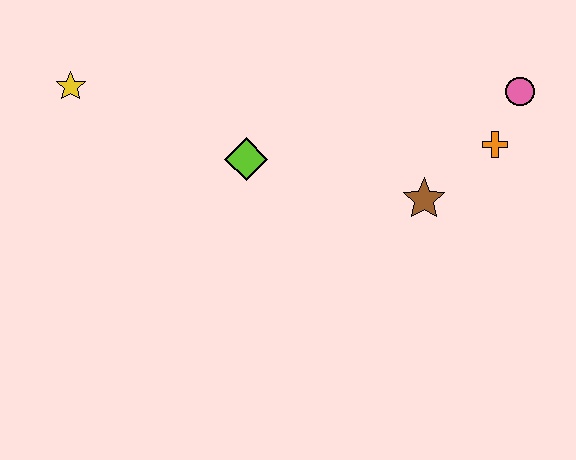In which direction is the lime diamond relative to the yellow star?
The lime diamond is to the right of the yellow star.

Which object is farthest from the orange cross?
The yellow star is farthest from the orange cross.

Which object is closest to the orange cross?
The pink circle is closest to the orange cross.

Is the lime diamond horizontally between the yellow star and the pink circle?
Yes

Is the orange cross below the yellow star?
Yes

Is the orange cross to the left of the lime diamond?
No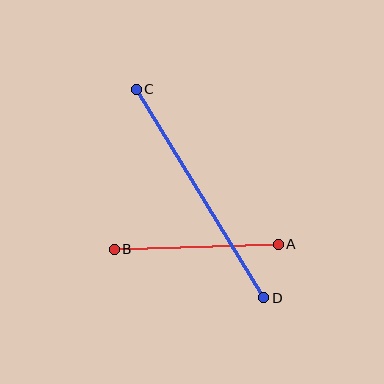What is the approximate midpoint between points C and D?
The midpoint is at approximately (200, 194) pixels.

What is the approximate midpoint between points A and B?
The midpoint is at approximately (196, 247) pixels.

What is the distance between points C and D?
The distance is approximately 245 pixels.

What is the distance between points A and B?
The distance is approximately 164 pixels.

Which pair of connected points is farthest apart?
Points C and D are farthest apart.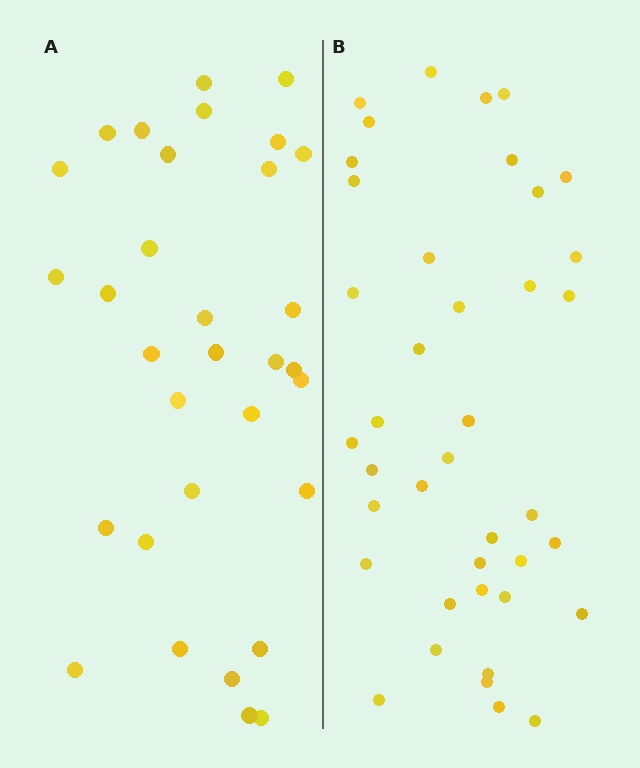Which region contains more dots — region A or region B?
Region B (the right region) has more dots.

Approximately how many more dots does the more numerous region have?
Region B has roughly 8 or so more dots than region A.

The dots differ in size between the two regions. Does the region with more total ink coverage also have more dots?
No. Region A has more total ink coverage because its dots are larger, but region B actually contains more individual dots. Total area can be misleading — the number of items is what matters here.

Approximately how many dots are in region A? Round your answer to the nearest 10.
About 30 dots. (The exact count is 32, which rounds to 30.)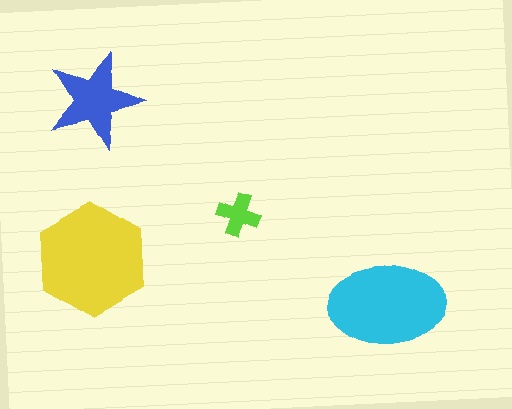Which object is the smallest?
The lime cross.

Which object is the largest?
The yellow hexagon.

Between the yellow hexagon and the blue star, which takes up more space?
The yellow hexagon.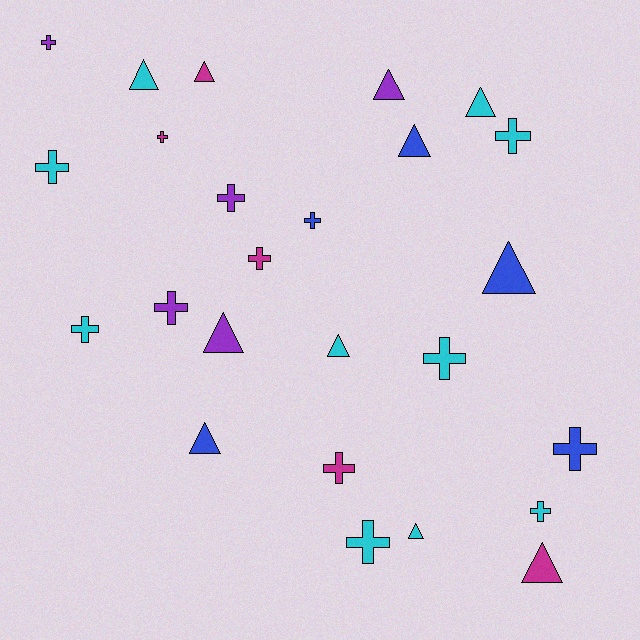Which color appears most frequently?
Cyan, with 10 objects.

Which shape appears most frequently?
Cross, with 14 objects.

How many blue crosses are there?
There are 2 blue crosses.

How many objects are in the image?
There are 25 objects.